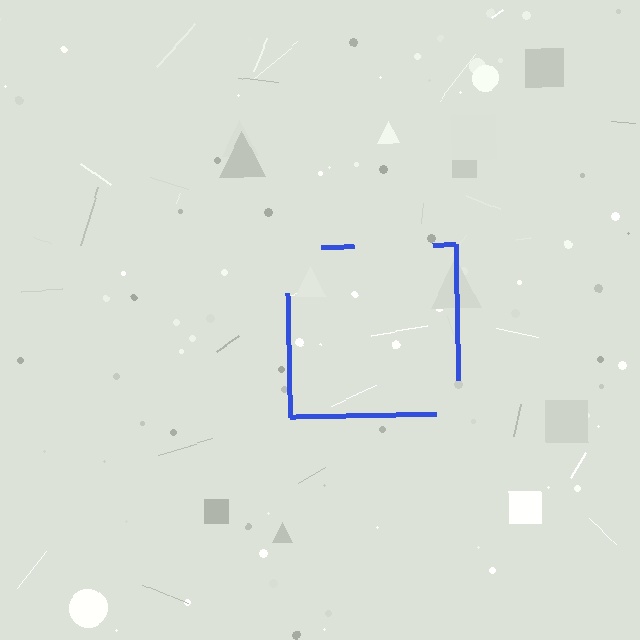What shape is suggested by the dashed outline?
The dashed outline suggests a square.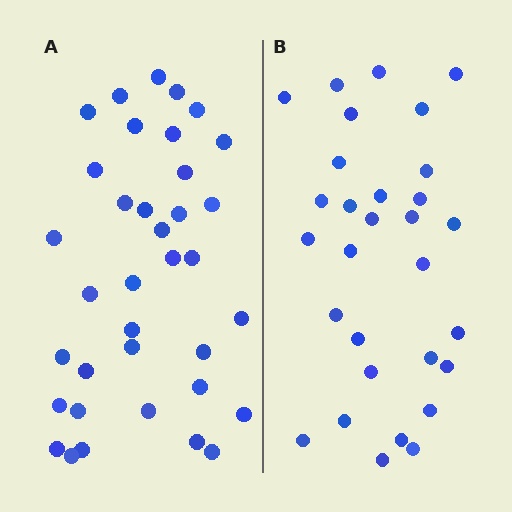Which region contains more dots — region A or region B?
Region A (the left region) has more dots.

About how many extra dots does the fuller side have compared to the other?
Region A has about 6 more dots than region B.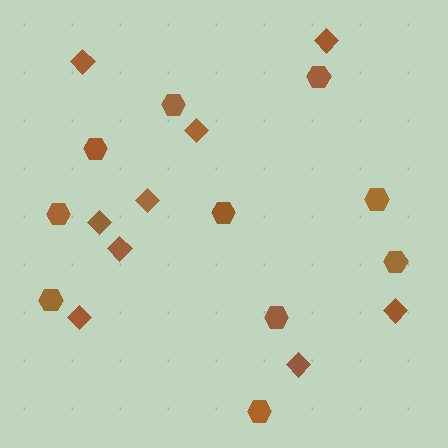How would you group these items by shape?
There are 2 groups: one group of hexagons (10) and one group of diamonds (9).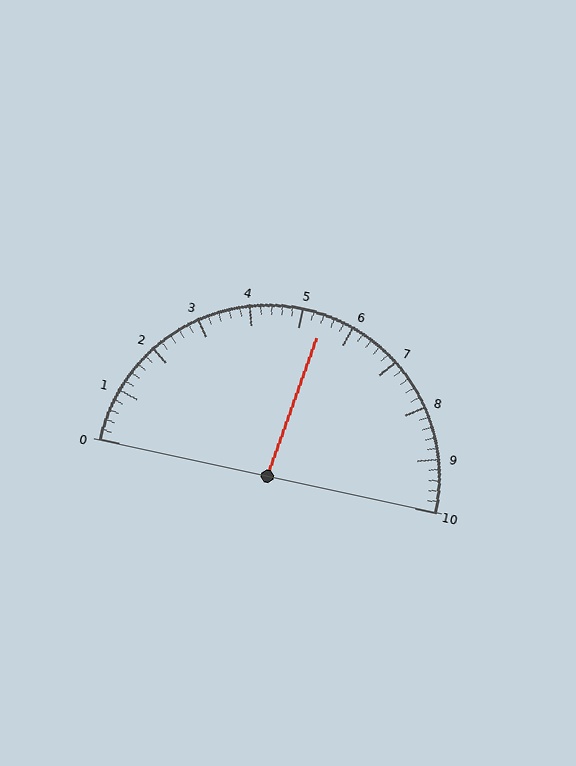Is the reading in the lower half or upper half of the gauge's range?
The reading is in the upper half of the range (0 to 10).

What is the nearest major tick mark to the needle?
The nearest major tick mark is 5.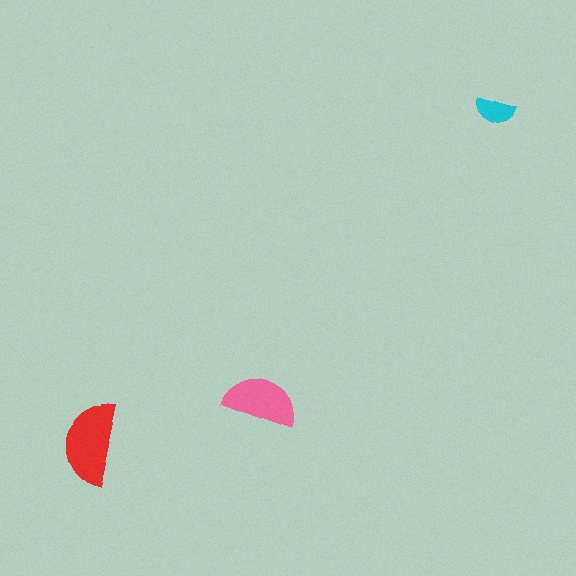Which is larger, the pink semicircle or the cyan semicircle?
The pink one.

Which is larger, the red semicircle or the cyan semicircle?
The red one.